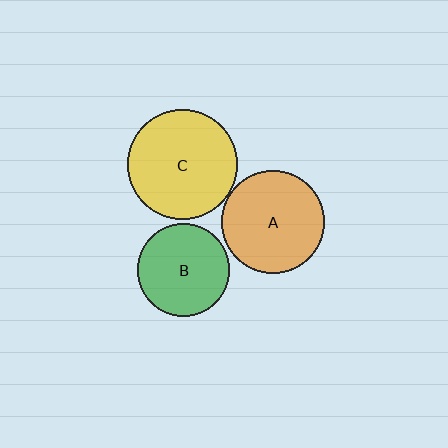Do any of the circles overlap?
No, none of the circles overlap.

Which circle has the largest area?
Circle C (yellow).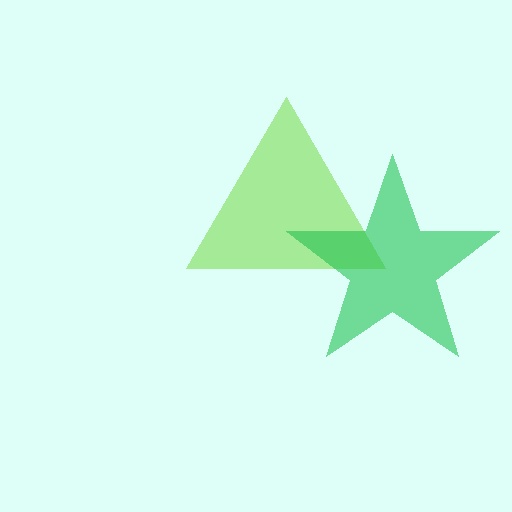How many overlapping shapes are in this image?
There are 2 overlapping shapes in the image.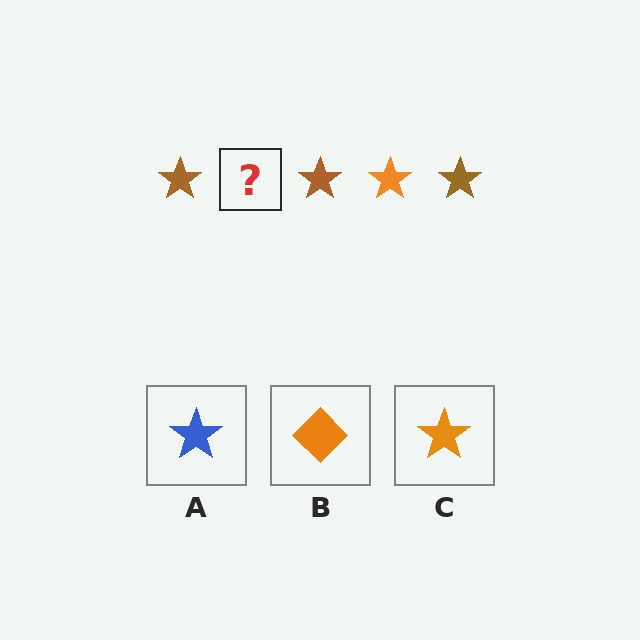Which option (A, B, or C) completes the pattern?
C.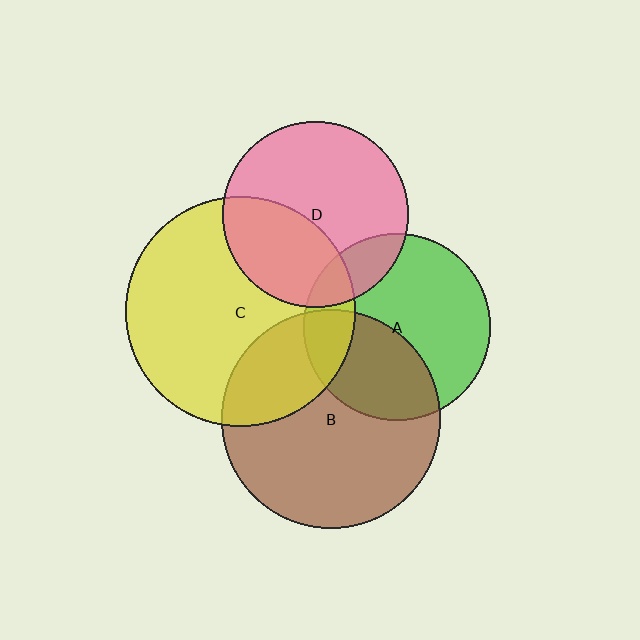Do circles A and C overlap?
Yes.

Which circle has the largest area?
Circle C (yellow).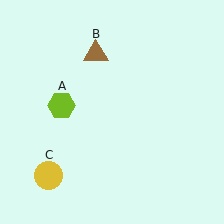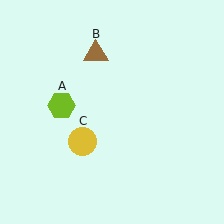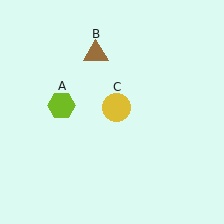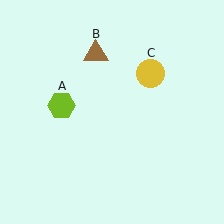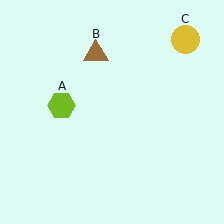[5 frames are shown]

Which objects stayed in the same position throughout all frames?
Lime hexagon (object A) and brown triangle (object B) remained stationary.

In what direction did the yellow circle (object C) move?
The yellow circle (object C) moved up and to the right.